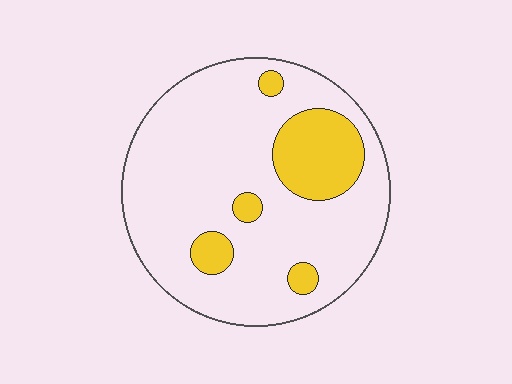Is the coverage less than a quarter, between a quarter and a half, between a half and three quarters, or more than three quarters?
Less than a quarter.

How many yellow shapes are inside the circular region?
5.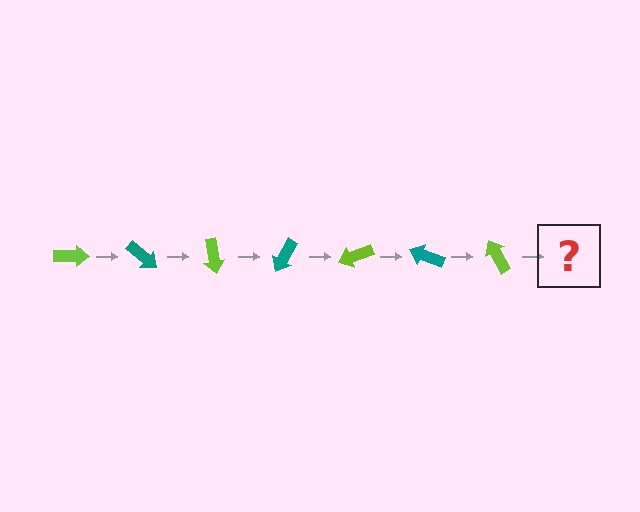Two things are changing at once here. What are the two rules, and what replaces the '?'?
The two rules are that it rotates 40 degrees each step and the color cycles through lime and teal. The '?' should be a teal arrow, rotated 280 degrees from the start.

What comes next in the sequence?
The next element should be a teal arrow, rotated 280 degrees from the start.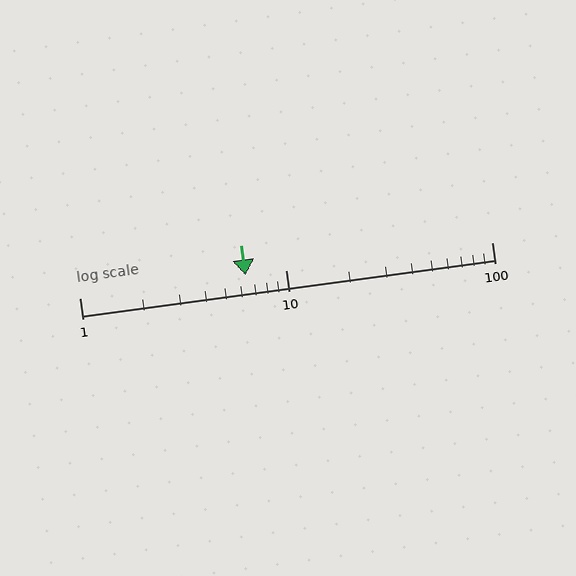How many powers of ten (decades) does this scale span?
The scale spans 2 decades, from 1 to 100.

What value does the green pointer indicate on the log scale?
The pointer indicates approximately 6.4.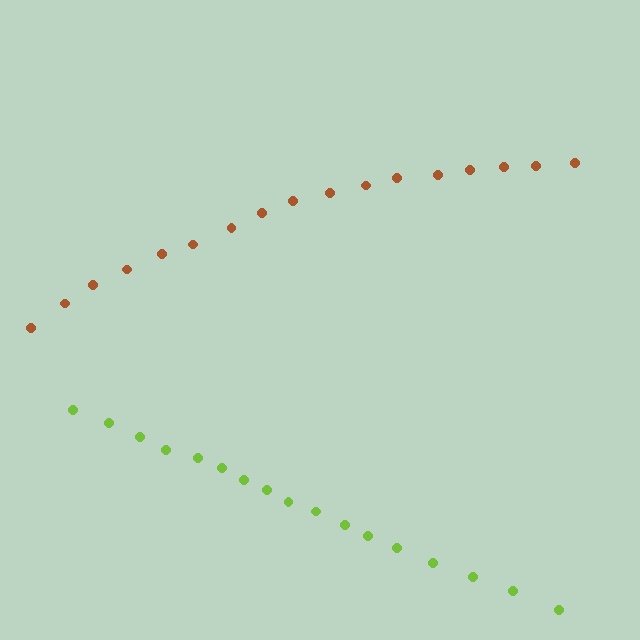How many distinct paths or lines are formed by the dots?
There are 2 distinct paths.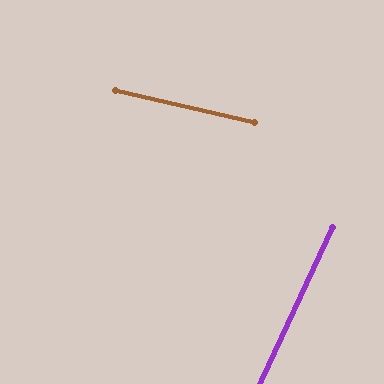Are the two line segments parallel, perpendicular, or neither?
Neither parallel nor perpendicular — they differ by about 78°.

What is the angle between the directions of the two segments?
Approximately 78 degrees.